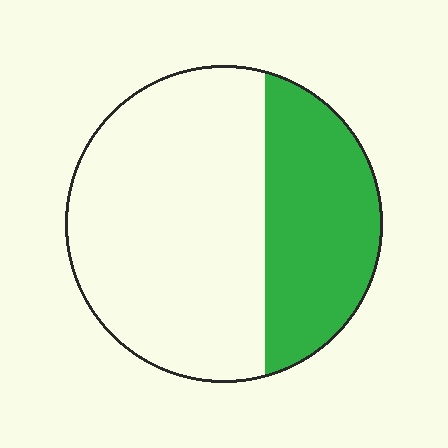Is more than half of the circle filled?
No.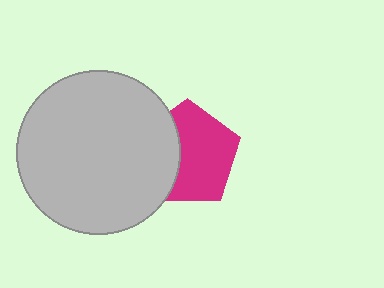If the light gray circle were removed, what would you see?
You would see the complete magenta pentagon.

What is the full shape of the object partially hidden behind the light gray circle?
The partially hidden object is a magenta pentagon.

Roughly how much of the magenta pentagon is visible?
About half of it is visible (roughly 64%).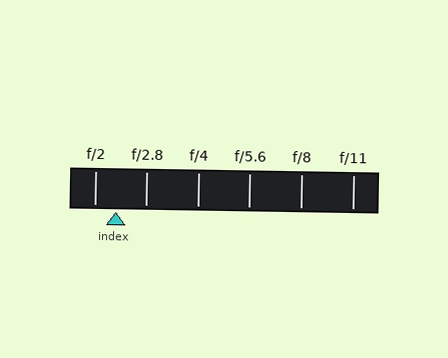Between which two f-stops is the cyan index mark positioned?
The index mark is between f/2 and f/2.8.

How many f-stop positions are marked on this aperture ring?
There are 6 f-stop positions marked.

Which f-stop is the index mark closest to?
The index mark is closest to f/2.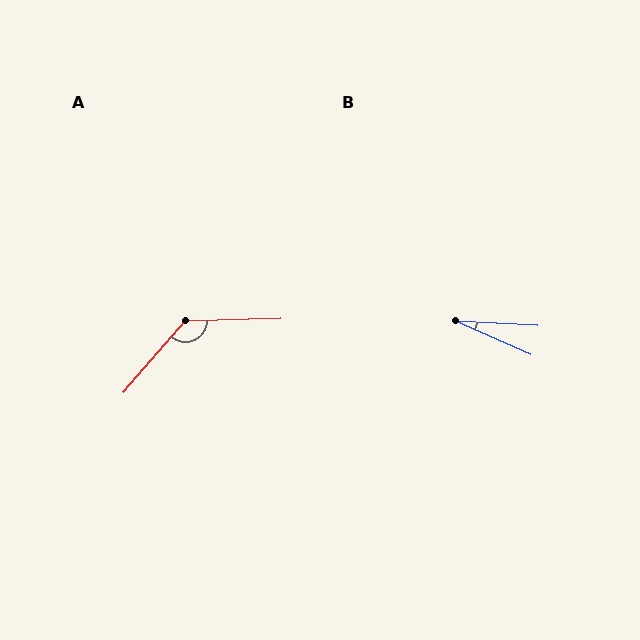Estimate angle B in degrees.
Approximately 21 degrees.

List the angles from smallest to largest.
B (21°), A (133°).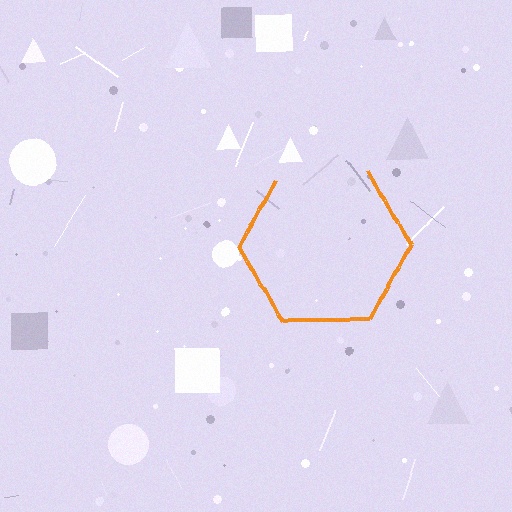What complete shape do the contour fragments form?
The contour fragments form a hexagon.